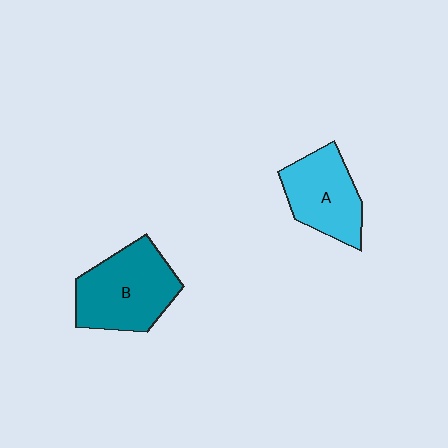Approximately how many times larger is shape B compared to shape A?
Approximately 1.3 times.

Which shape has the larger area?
Shape B (teal).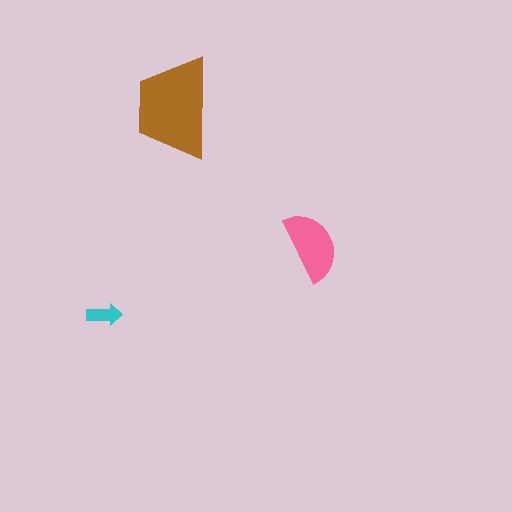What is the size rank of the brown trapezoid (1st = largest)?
1st.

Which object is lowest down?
The cyan arrow is bottommost.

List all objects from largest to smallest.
The brown trapezoid, the pink semicircle, the cyan arrow.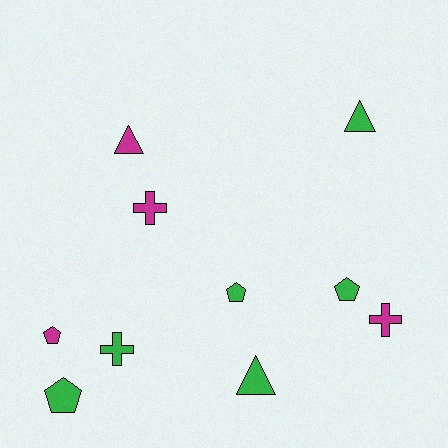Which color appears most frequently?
Green, with 6 objects.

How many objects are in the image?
There are 10 objects.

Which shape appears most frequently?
Pentagon, with 4 objects.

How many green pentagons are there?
There are 3 green pentagons.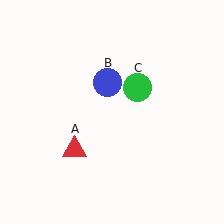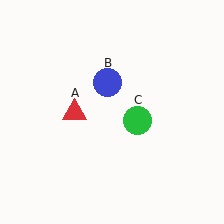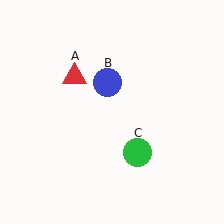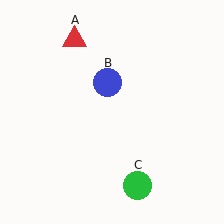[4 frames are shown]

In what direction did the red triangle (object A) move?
The red triangle (object A) moved up.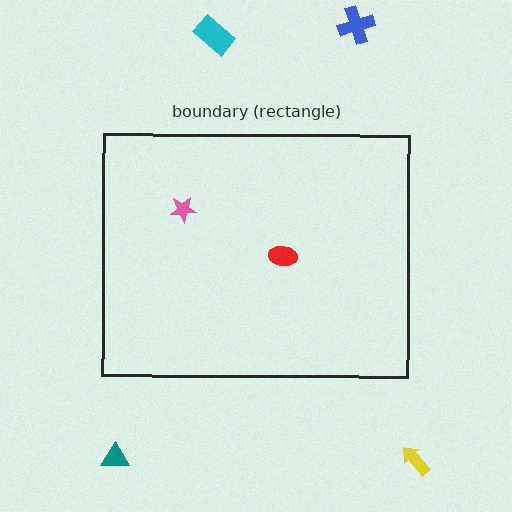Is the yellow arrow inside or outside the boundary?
Outside.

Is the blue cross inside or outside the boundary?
Outside.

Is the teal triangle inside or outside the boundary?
Outside.